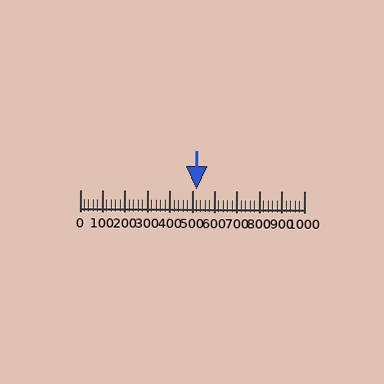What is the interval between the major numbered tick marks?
The major tick marks are spaced 100 units apart.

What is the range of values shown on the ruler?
The ruler shows values from 0 to 1000.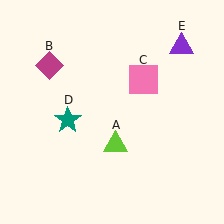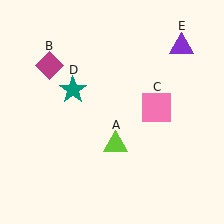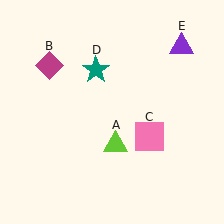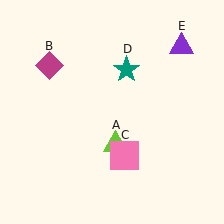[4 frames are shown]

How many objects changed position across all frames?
2 objects changed position: pink square (object C), teal star (object D).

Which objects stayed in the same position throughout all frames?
Lime triangle (object A) and magenta diamond (object B) and purple triangle (object E) remained stationary.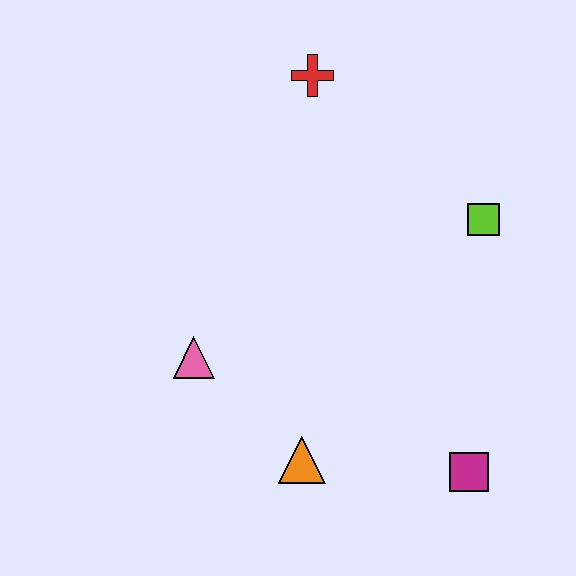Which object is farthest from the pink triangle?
The lime square is farthest from the pink triangle.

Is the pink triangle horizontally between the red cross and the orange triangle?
No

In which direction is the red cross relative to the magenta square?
The red cross is above the magenta square.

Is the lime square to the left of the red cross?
No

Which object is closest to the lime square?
The red cross is closest to the lime square.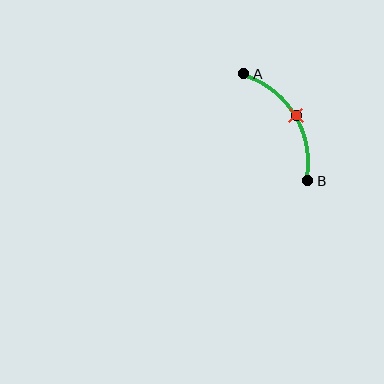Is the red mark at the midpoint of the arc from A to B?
Yes. The red mark lies on the arc at equal arc-length from both A and B — it is the arc midpoint.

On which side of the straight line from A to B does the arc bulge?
The arc bulges to the right of the straight line connecting A and B.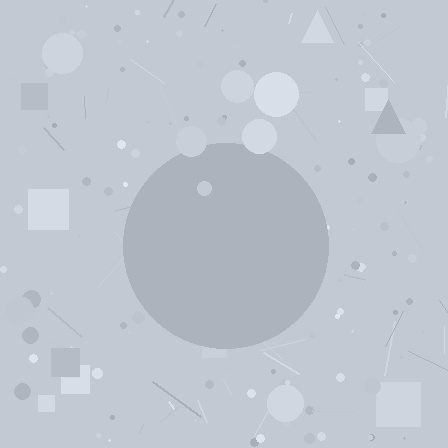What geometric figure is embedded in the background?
A circle is embedded in the background.